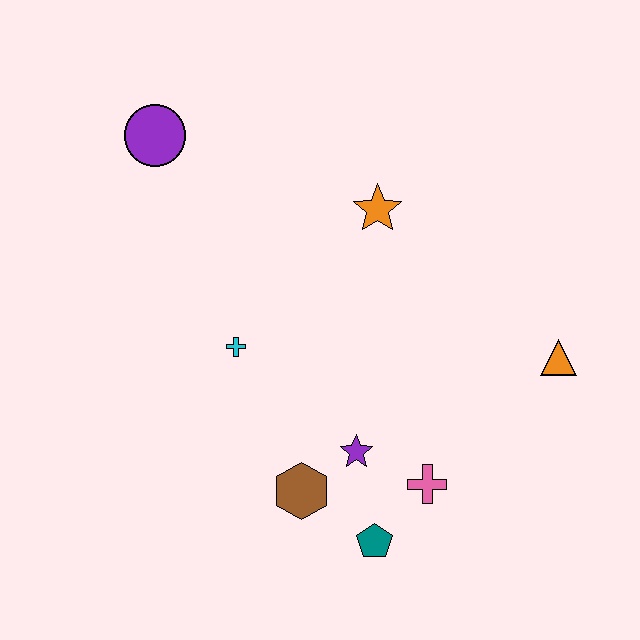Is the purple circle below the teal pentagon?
No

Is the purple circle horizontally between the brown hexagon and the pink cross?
No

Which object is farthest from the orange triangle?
The purple circle is farthest from the orange triangle.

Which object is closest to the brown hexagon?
The purple star is closest to the brown hexagon.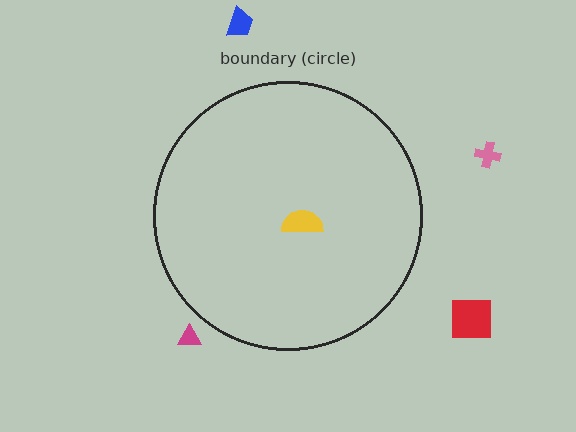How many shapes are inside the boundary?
1 inside, 4 outside.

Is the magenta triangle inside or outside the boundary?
Outside.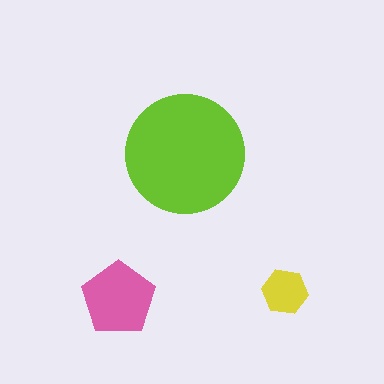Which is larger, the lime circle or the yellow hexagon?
The lime circle.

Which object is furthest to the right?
The yellow hexagon is rightmost.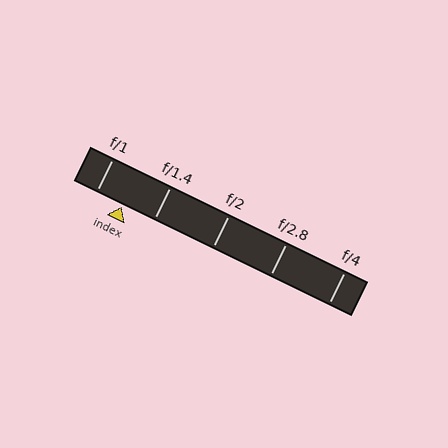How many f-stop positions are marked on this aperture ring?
There are 5 f-stop positions marked.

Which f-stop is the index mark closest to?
The index mark is closest to f/1.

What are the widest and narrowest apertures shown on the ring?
The widest aperture shown is f/1 and the narrowest is f/4.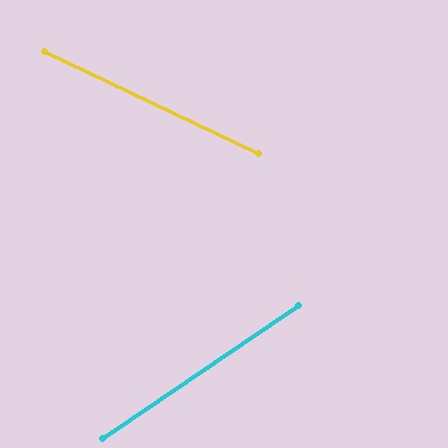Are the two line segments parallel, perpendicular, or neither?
Neither parallel nor perpendicular — they differ by about 60°.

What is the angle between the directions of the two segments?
Approximately 60 degrees.